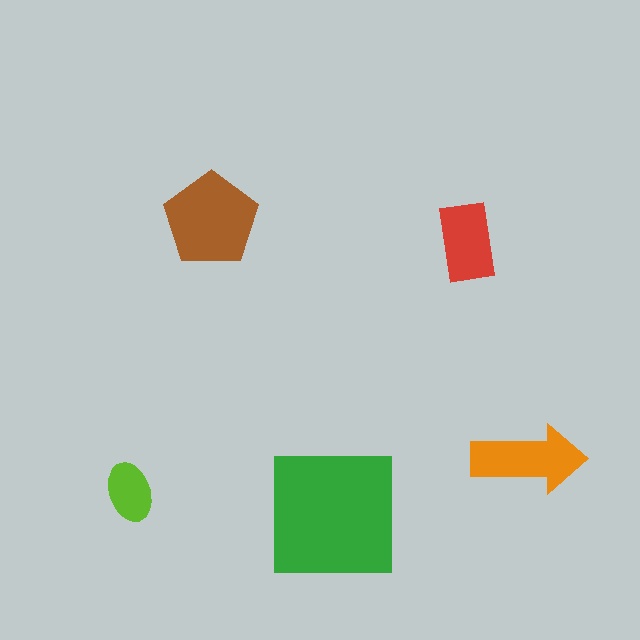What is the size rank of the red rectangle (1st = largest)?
4th.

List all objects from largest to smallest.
The green square, the brown pentagon, the orange arrow, the red rectangle, the lime ellipse.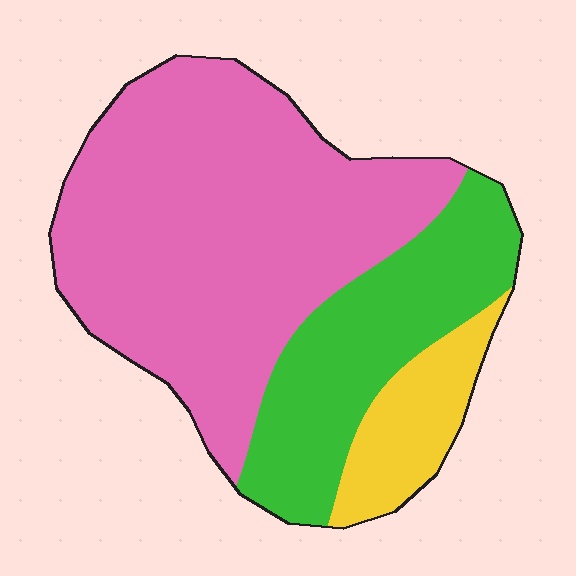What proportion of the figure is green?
Green covers about 25% of the figure.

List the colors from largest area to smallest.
From largest to smallest: pink, green, yellow.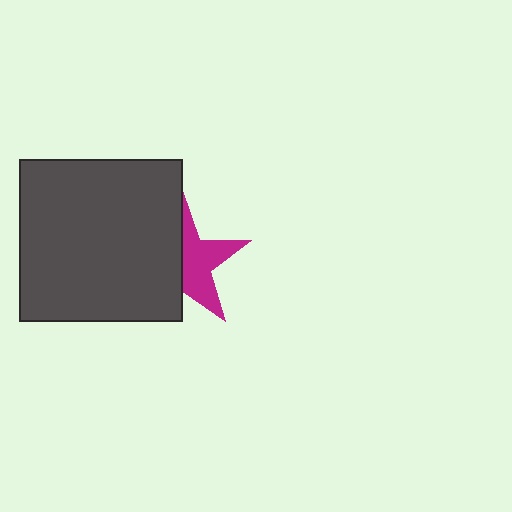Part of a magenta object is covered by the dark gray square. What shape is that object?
It is a star.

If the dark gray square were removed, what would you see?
You would see the complete magenta star.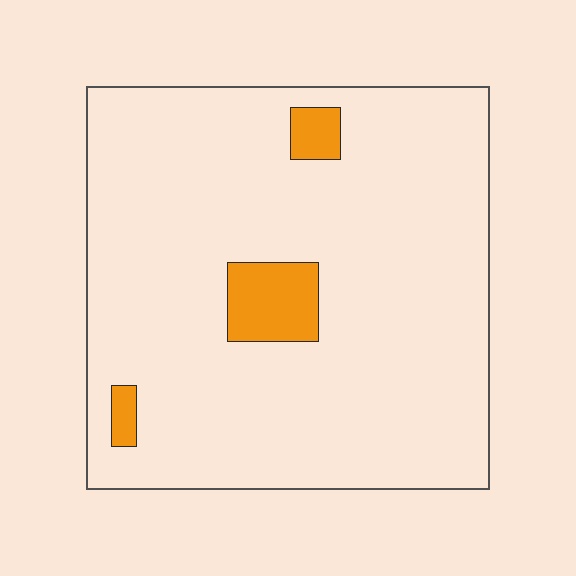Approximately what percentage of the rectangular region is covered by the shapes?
Approximately 5%.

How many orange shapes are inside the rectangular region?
3.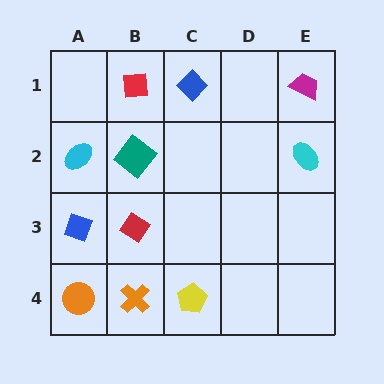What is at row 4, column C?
A yellow pentagon.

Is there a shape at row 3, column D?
No, that cell is empty.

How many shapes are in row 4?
3 shapes.